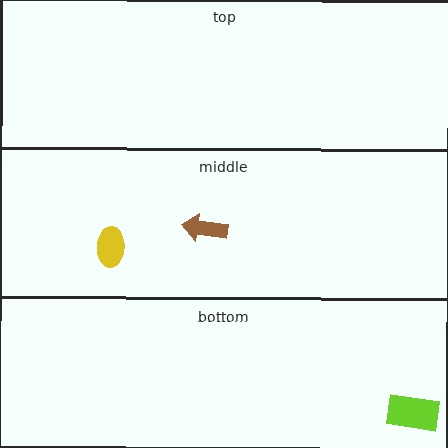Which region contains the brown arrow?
The middle region.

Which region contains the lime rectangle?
The bottom region.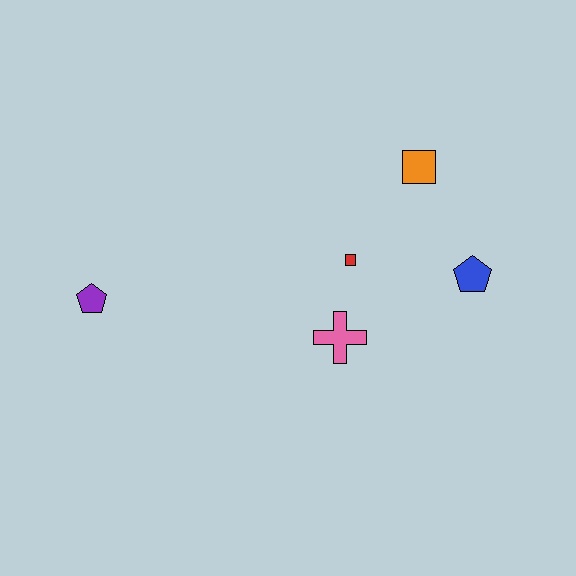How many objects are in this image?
There are 5 objects.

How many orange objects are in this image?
There is 1 orange object.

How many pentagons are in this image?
There are 2 pentagons.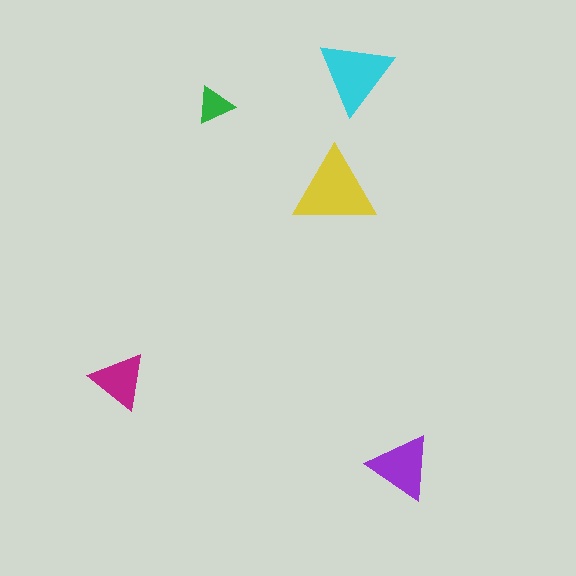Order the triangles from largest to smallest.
the yellow one, the cyan one, the purple one, the magenta one, the green one.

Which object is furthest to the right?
The purple triangle is rightmost.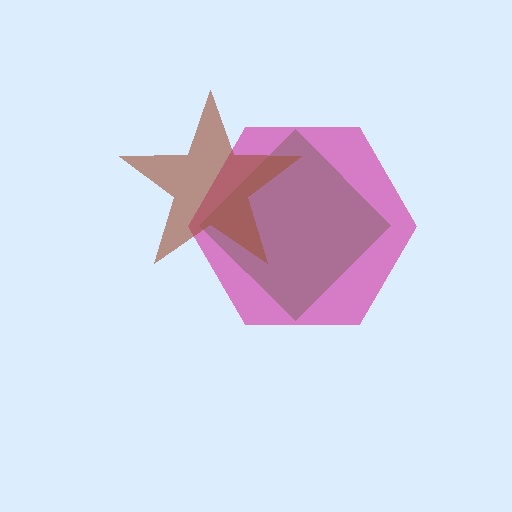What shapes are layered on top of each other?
The layered shapes are: a green diamond, a magenta hexagon, a brown star.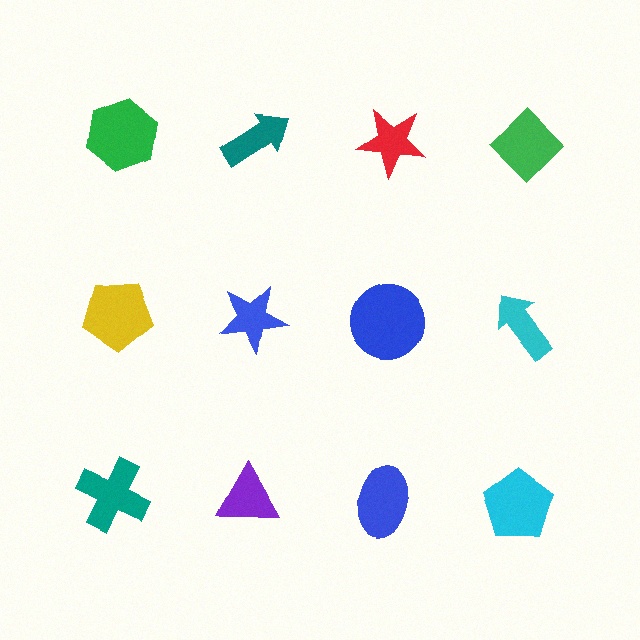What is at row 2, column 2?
A blue star.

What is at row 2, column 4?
A cyan arrow.